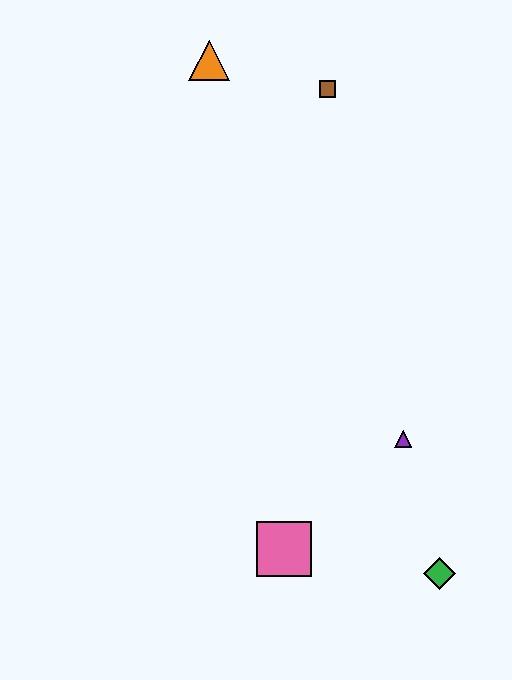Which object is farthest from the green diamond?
The orange triangle is farthest from the green diamond.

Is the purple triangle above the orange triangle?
No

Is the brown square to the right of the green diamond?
No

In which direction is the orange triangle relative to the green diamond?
The orange triangle is above the green diamond.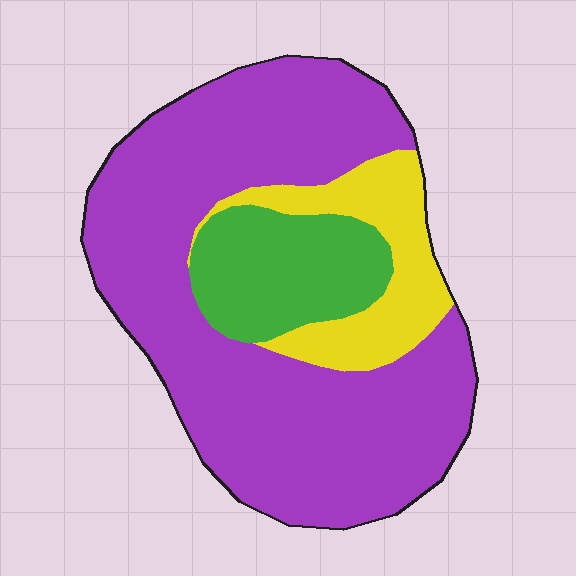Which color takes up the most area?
Purple, at roughly 70%.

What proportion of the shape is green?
Green takes up about one sixth (1/6) of the shape.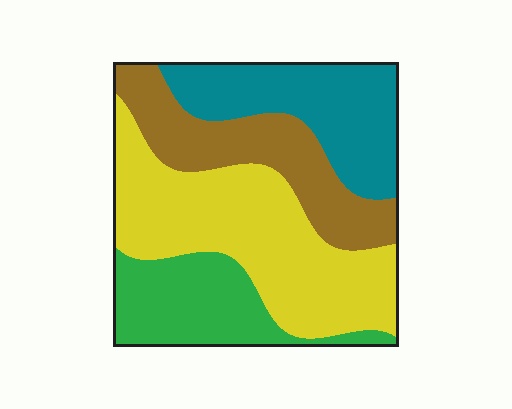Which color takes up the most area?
Yellow, at roughly 35%.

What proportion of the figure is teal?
Teal covers about 20% of the figure.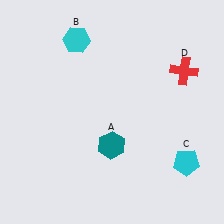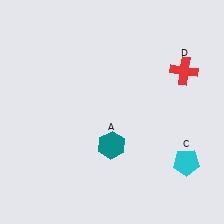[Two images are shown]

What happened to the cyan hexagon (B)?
The cyan hexagon (B) was removed in Image 2. It was in the top-left area of Image 1.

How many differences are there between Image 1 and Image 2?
There is 1 difference between the two images.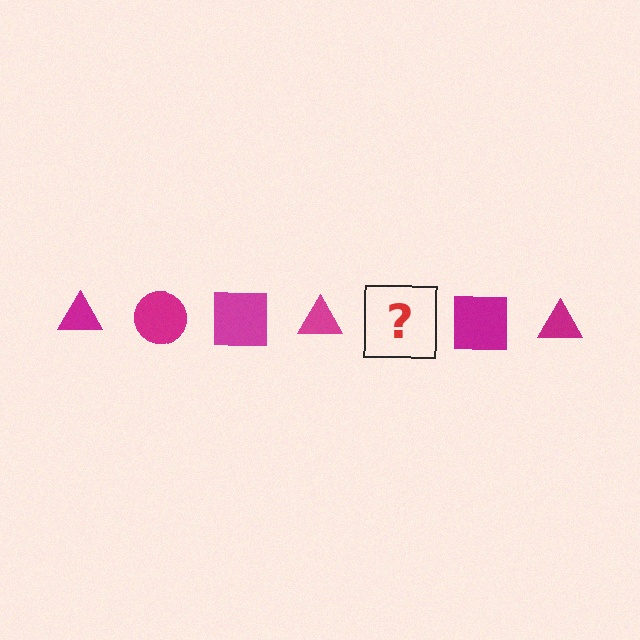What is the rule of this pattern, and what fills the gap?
The rule is that the pattern cycles through triangle, circle, square shapes in magenta. The gap should be filled with a magenta circle.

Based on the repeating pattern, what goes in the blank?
The blank should be a magenta circle.